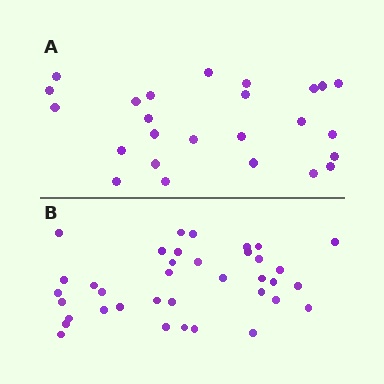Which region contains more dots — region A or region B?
Region B (the bottom region) has more dots.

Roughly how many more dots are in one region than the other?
Region B has roughly 12 or so more dots than region A.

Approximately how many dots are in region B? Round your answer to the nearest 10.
About 40 dots. (The exact count is 37, which rounds to 40.)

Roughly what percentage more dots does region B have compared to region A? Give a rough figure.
About 50% more.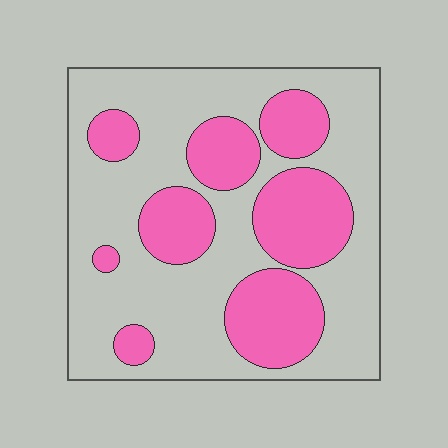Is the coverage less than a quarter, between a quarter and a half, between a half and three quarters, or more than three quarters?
Between a quarter and a half.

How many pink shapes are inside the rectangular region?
8.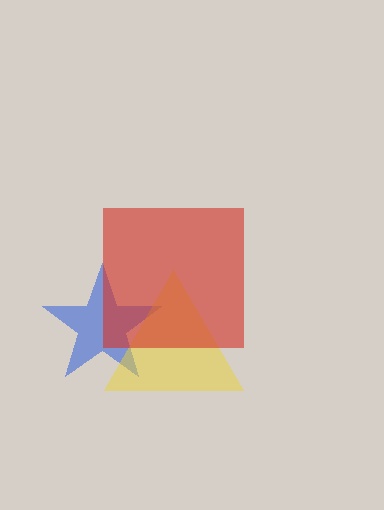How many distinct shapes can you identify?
There are 3 distinct shapes: a blue star, a yellow triangle, a red square.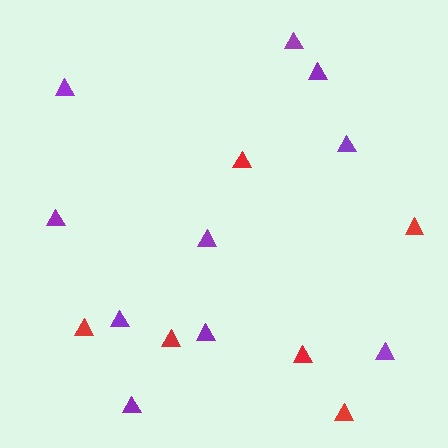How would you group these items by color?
There are 2 groups: one group of red triangles (6) and one group of purple triangles (10).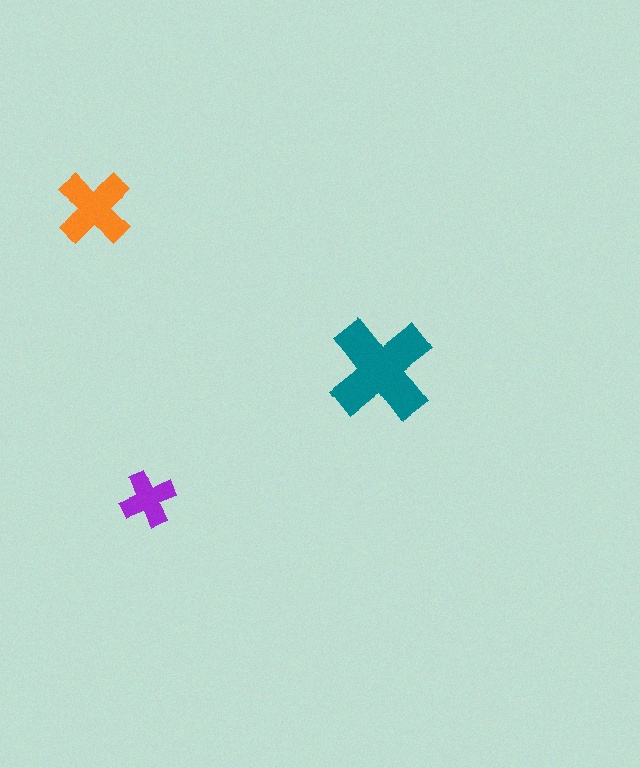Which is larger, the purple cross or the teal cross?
The teal one.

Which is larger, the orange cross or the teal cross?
The teal one.